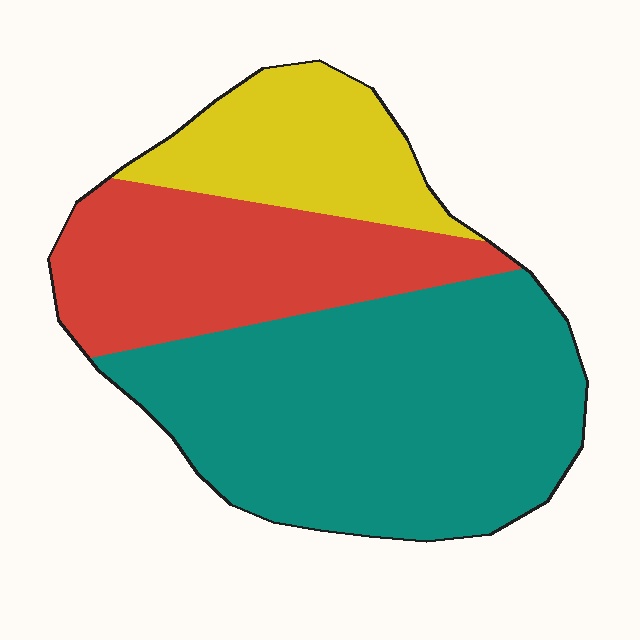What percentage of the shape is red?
Red covers roughly 30% of the shape.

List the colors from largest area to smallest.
From largest to smallest: teal, red, yellow.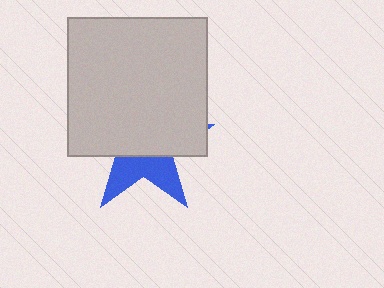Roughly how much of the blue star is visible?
A small part of it is visible (roughly 35%).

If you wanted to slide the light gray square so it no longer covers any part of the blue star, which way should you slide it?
Slide it up — that is the most direct way to separate the two shapes.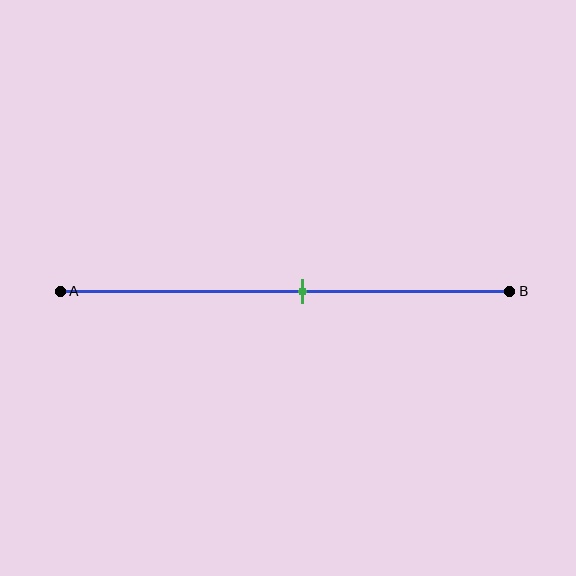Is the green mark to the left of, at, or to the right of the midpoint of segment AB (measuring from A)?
The green mark is to the right of the midpoint of segment AB.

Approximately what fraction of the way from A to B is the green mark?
The green mark is approximately 55% of the way from A to B.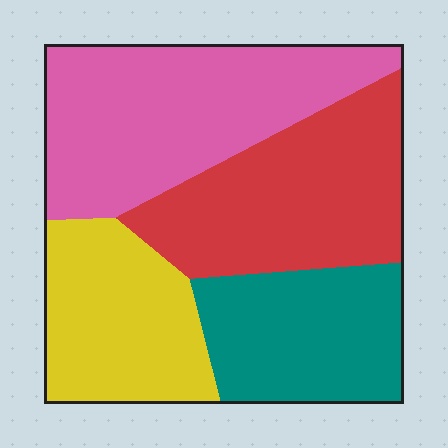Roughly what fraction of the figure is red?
Red covers around 25% of the figure.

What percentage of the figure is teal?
Teal takes up about one fifth (1/5) of the figure.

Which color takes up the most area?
Pink, at roughly 30%.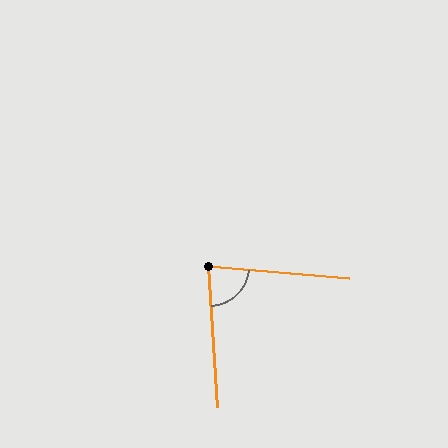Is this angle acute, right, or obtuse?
It is acute.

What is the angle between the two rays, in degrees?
Approximately 81 degrees.